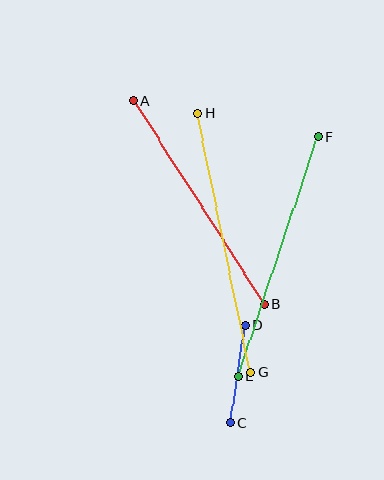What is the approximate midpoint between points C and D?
The midpoint is at approximately (238, 374) pixels.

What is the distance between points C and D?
The distance is approximately 98 pixels.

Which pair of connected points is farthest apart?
Points G and H are farthest apart.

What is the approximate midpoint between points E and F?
The midpoint is at approximately (278, 256) pixels.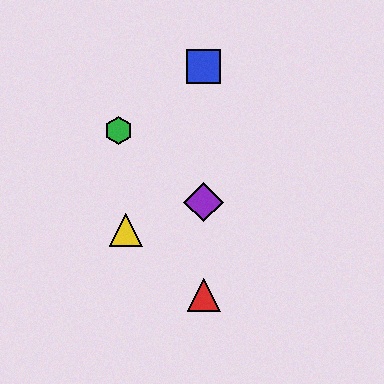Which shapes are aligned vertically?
The red triangle, the blue square, the purple diamond are aligned vertically.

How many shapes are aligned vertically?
3 shapes (the red triangle, the blue square, the purple diamond) are aligned vertically.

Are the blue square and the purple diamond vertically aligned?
Yes, both are at x≈204.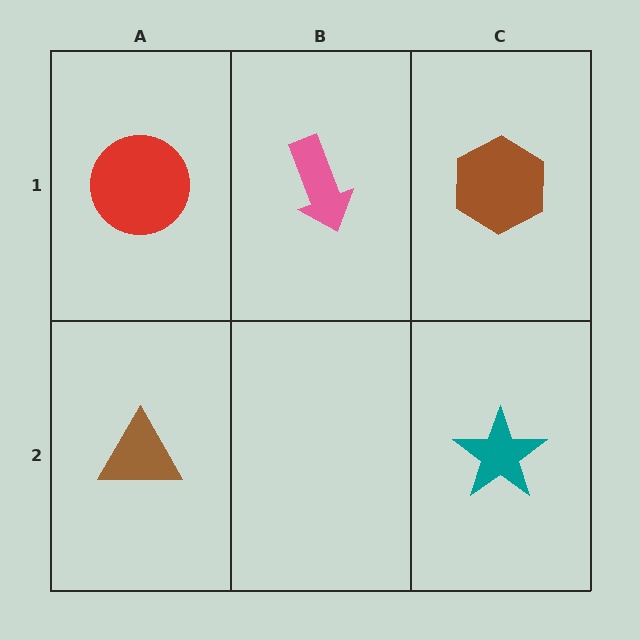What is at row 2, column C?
A teal star.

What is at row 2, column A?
A brown triangle.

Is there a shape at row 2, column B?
No, that cell is empty.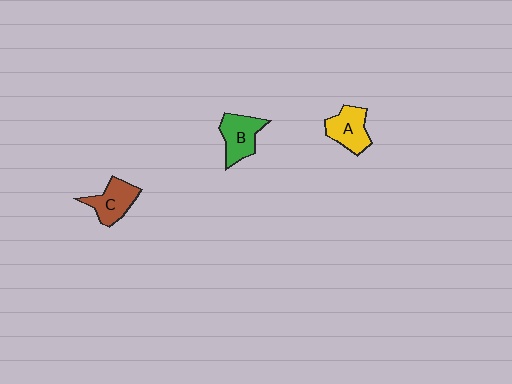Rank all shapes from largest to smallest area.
From largest to smallest: B (green), C (brown), A (yellow).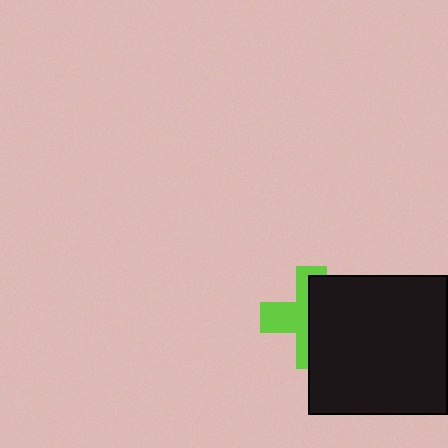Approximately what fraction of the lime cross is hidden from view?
Roughly 53% of the lime cross is hidden behind the black square.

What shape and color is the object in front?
The object in front is a black square.